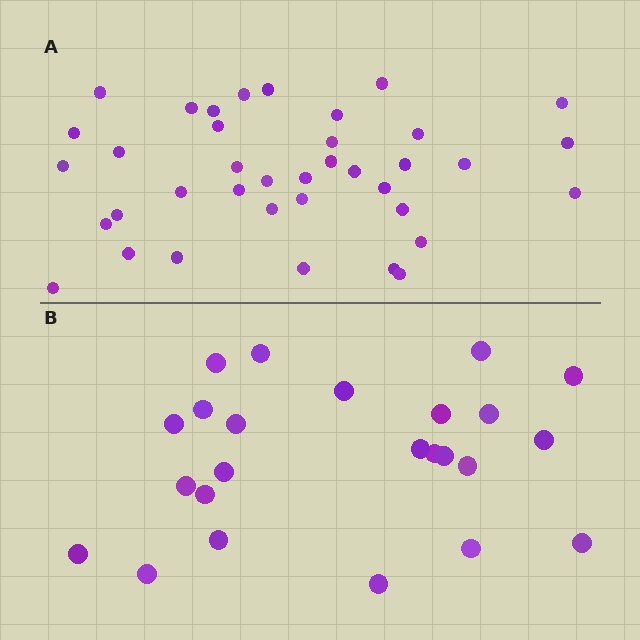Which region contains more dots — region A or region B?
Region A (the top region) has more dots.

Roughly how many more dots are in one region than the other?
Region A has approximately 15 more dots than region B.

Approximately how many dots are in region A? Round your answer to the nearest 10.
About 40 dots. (The exact count is 38, which rounds to 40.)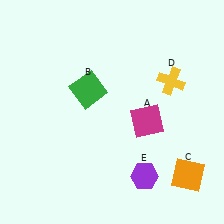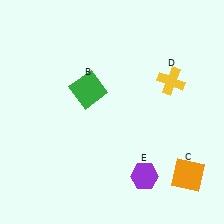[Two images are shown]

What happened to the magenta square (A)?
The magenta square (A) was removed in Image 2. It was in the bottom-right area of Image 1.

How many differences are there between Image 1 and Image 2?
There is 1 difference between the two images.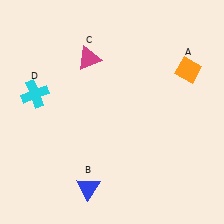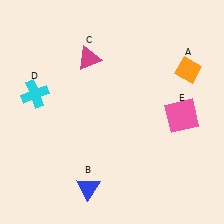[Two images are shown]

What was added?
A pink square (E) was added in Image 2.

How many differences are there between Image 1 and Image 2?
There is 1 difference between the two images.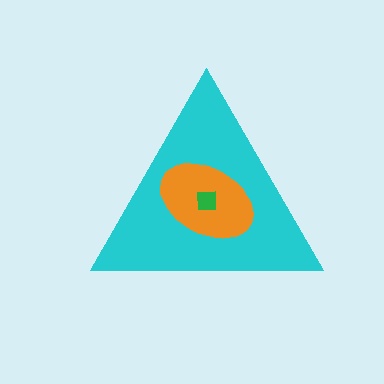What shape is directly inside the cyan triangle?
The orange ellipse.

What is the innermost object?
The green square.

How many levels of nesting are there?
3.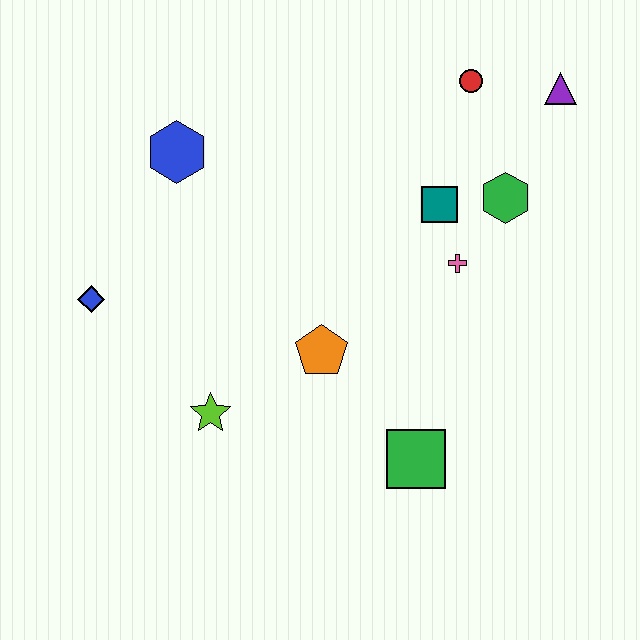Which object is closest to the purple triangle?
The red circle is closest to the purple triangle.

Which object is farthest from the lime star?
The purple triangle is farthest from the lime star.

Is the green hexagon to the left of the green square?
No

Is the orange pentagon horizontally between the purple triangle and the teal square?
No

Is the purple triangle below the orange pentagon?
No